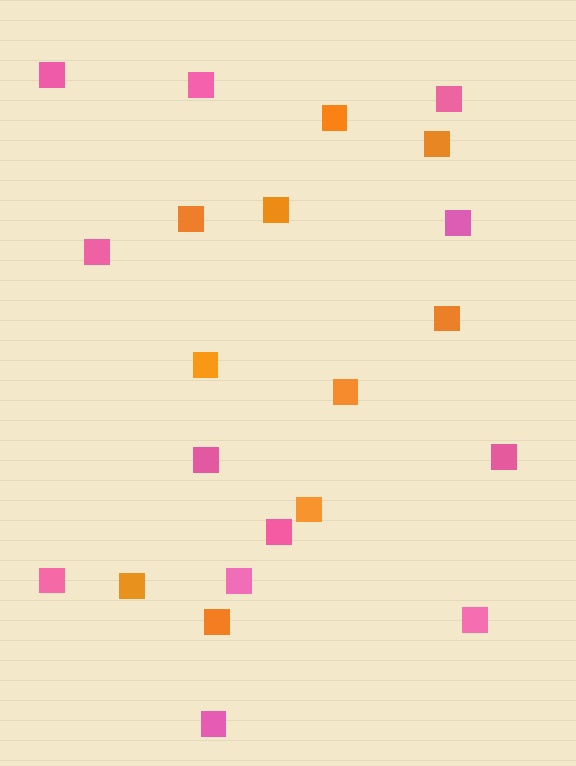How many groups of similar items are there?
There are 2 groups: one group of pink squares (12) and one group of orange squares (10).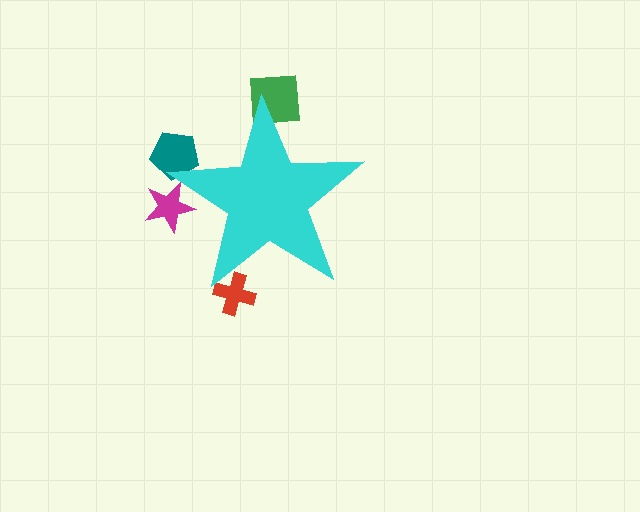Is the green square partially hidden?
Yes, the green square is partially hidden behind the cyan star.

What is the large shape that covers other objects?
A cyan star.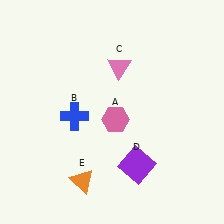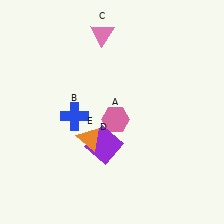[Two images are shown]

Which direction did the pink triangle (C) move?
The pink triangle (C) moved up.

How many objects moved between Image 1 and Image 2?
3 objects moved between the two images.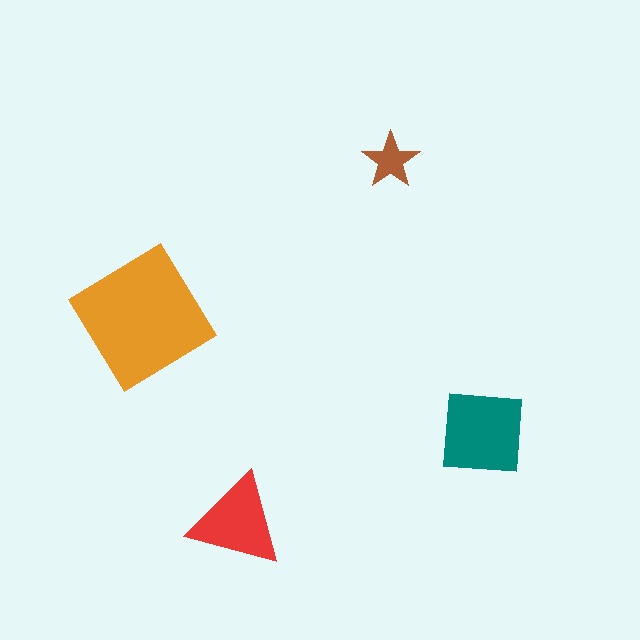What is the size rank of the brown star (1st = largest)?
4th.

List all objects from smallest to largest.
The brown star, the red triangle, the teal square, the orange diamond.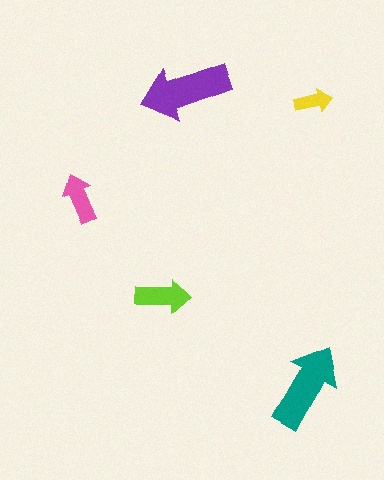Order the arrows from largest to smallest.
the purple one, the teal one, the lime one, the pink one, the yellow one.